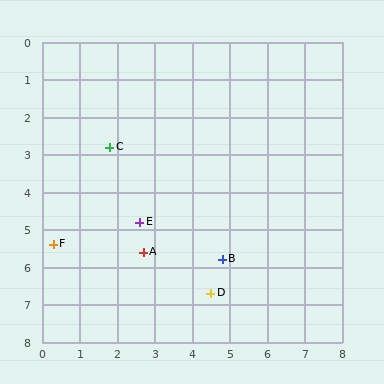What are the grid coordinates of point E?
Point E is at approximately (2.6, 4.8).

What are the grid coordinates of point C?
Point C is at approximately (1.8, 2.8).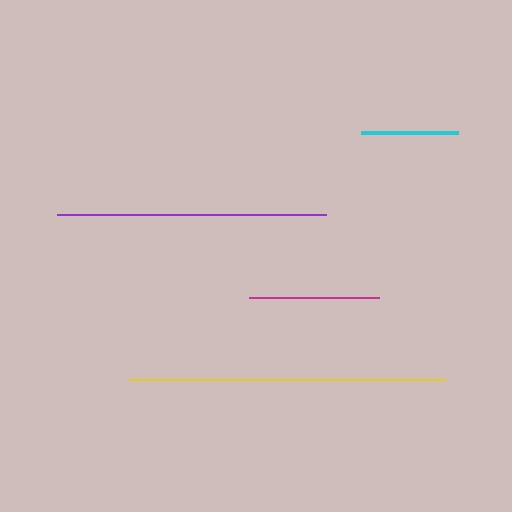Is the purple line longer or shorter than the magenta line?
The purple line is longer than the magenta line.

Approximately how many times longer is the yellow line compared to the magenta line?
The yellow line is approximately 2.4 times the length of the magenta line.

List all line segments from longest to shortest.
From longest to shortest: yellow, purple, magenta, cyan.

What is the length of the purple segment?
The purple segment is approximately 268 pixels long.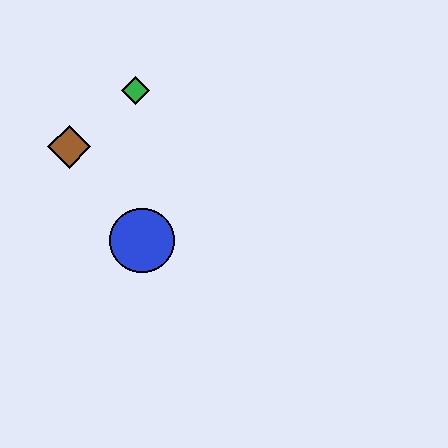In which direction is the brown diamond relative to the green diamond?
The brown diamond is to the left of the green diamond.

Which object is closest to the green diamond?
The brown diamond is closest to the green diamond.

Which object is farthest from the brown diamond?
The blue circle is farthest from the brown diamond.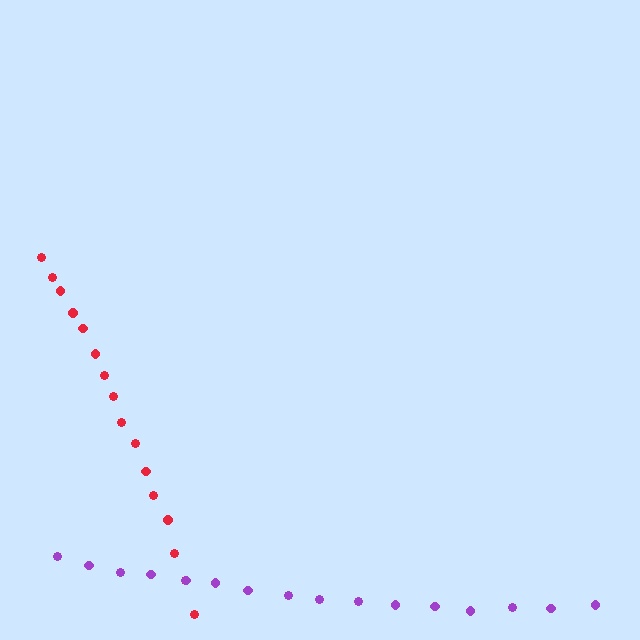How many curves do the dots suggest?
There are 2 distinct paths.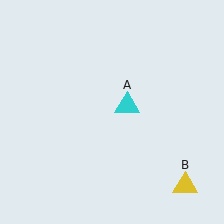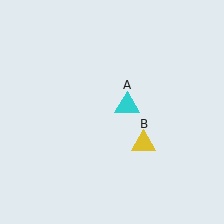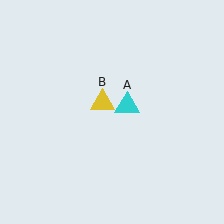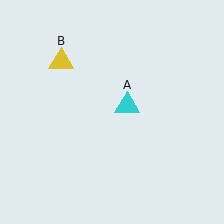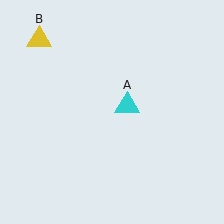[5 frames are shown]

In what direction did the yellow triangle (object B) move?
The yellow triangle (object B) moved up and to the left.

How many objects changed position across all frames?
1 object changed position: yellow triangle (object B).